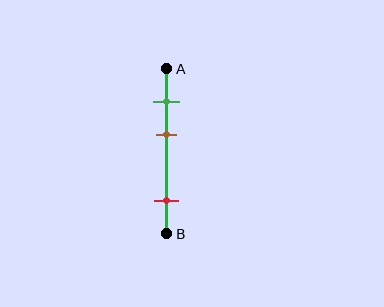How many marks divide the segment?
There are 3 marks dividing the segment.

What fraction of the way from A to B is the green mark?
The green mark is approximately 20% (0.2) of the way from A to B.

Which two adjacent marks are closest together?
The green and brown marks are the closest adjacent pair.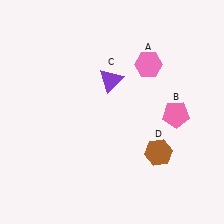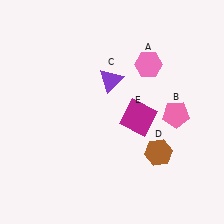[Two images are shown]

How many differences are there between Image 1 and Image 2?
There is 1 difference between the two images.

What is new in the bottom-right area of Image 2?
A magenta square (E) was added in the bottom-right area of Image 2.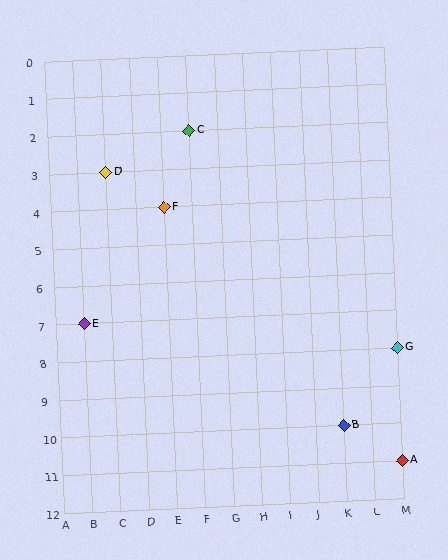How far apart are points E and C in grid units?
Points E and C are 4 columns and 5 rows apart (about 6.4 grid units diagonally).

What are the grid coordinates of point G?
Point G is at grid coordinates (M, 8).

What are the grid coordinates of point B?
Point B is at grid coordinates (K, 10).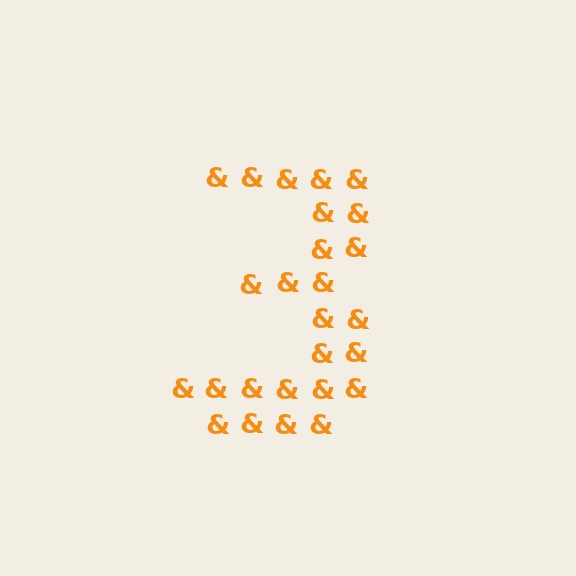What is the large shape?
The large shape is the digit 3.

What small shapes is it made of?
It is made of small ampersands.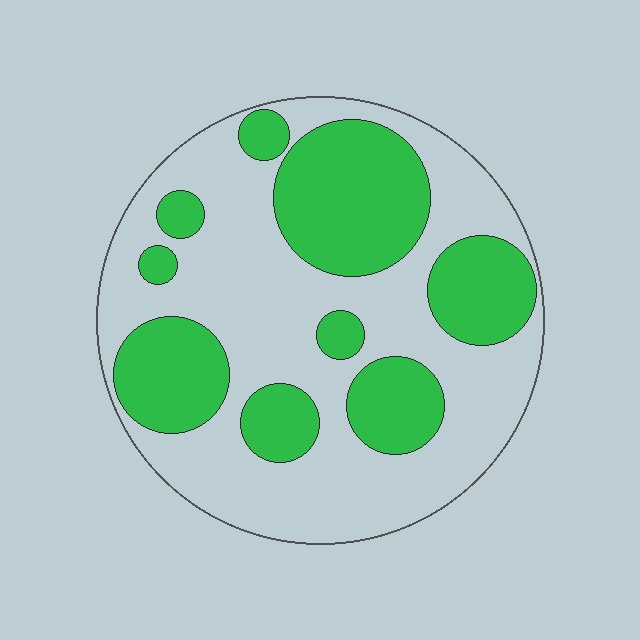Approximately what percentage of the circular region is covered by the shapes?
Approximately 40%.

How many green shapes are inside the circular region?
9.